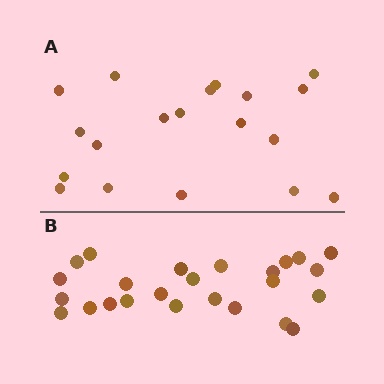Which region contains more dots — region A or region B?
Region B (the bottom region) has more dots.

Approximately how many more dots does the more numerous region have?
Region B has about 6 more dots than region A.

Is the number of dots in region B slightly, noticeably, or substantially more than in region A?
Region B has noticeably more, but not dramatically so. The ratio is roughly 1.3 to 1.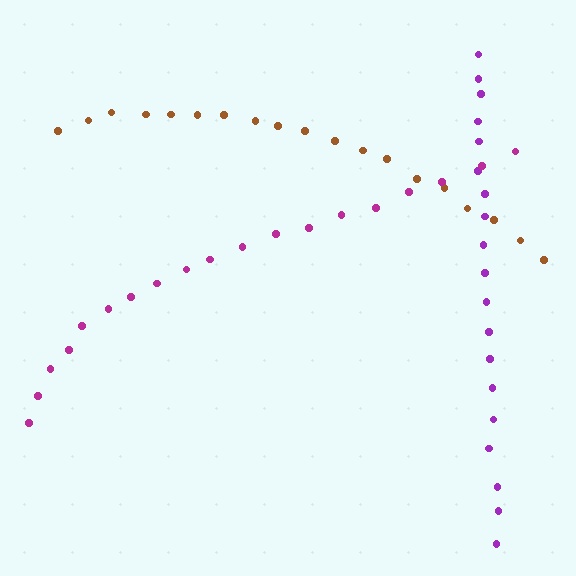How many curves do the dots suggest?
There are 3 distinct paths.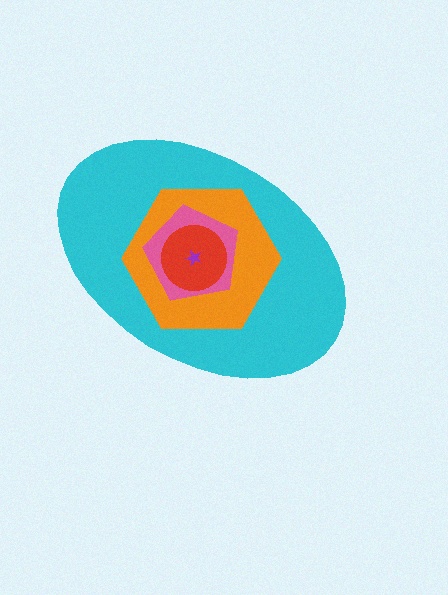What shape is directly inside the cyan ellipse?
The orange hexagon.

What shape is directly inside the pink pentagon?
The red circle.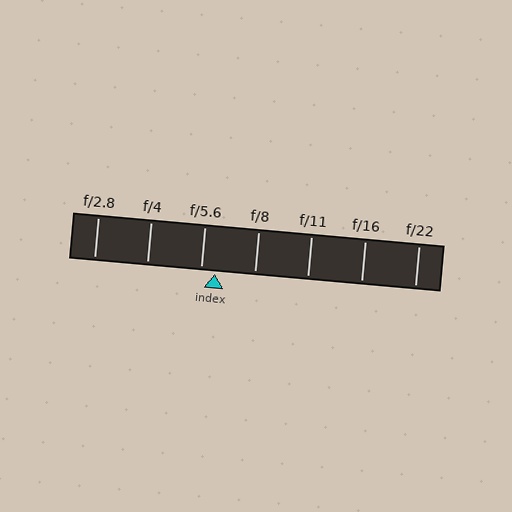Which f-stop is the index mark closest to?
The index mark is closest to f/5.6.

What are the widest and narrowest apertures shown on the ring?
The widest aperture shown is f/2.8 and the narrowest is f/22.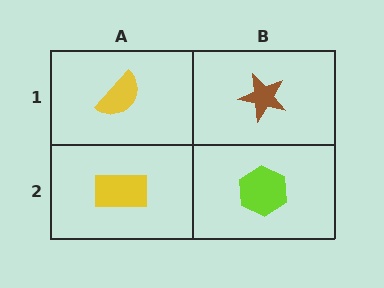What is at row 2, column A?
A yellow rectangle.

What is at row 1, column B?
A brown star.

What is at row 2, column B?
A lime hexagon.